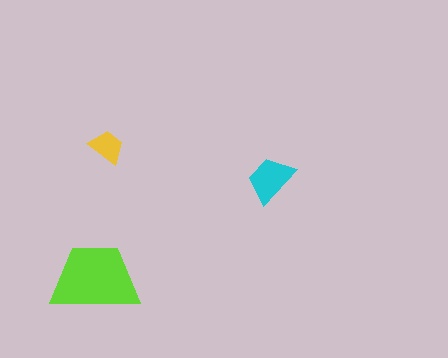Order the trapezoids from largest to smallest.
the lime one, the cyan one, the yellow one.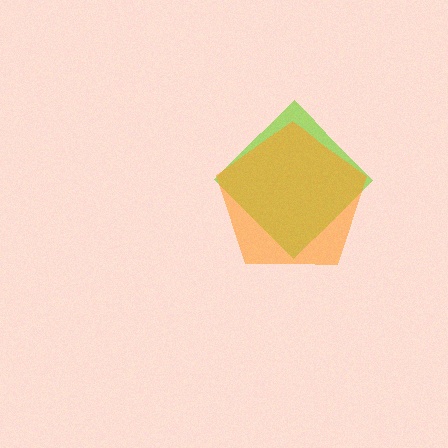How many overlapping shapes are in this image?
There are 2 overlapping shapes in the image.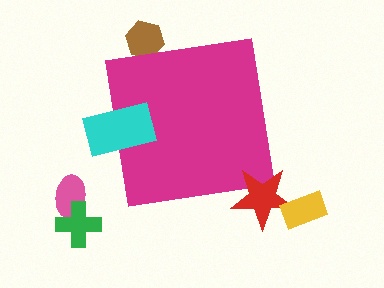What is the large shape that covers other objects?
A magenta square.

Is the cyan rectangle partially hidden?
No, the cyan rectangle is fully visible.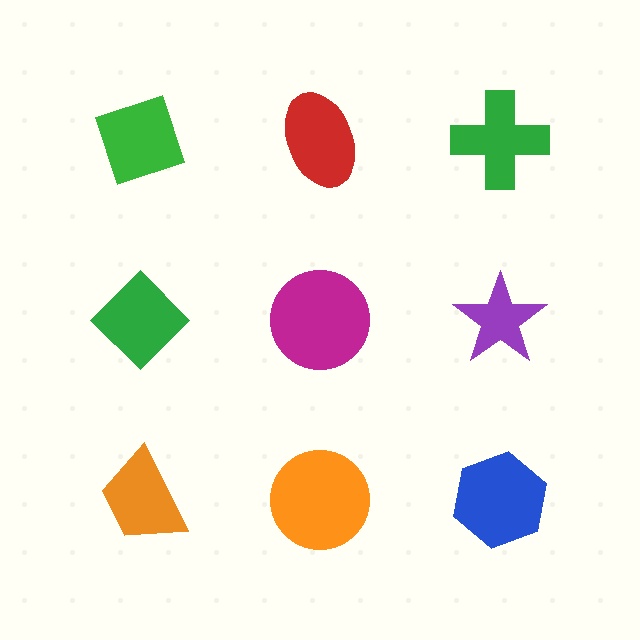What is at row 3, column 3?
A blue hexagon.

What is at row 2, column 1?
A green diamond.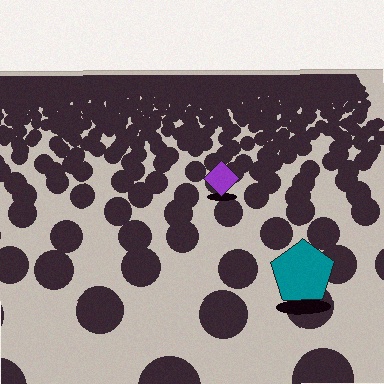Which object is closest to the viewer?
The teal pentagon is closest. The texture marks near it are larger and more spread out.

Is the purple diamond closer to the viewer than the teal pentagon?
No. The teal pentagon is closer — you can tell from the texture gradient: the ground texture is coarser near it.